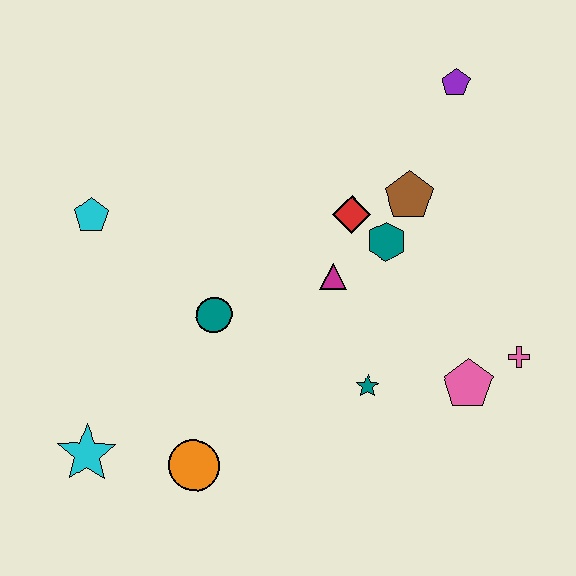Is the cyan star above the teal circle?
No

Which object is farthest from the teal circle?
The purple pentagon is farthest from the teal circle.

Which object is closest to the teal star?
The pink pentagon is closest to the teal star.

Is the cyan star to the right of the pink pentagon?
No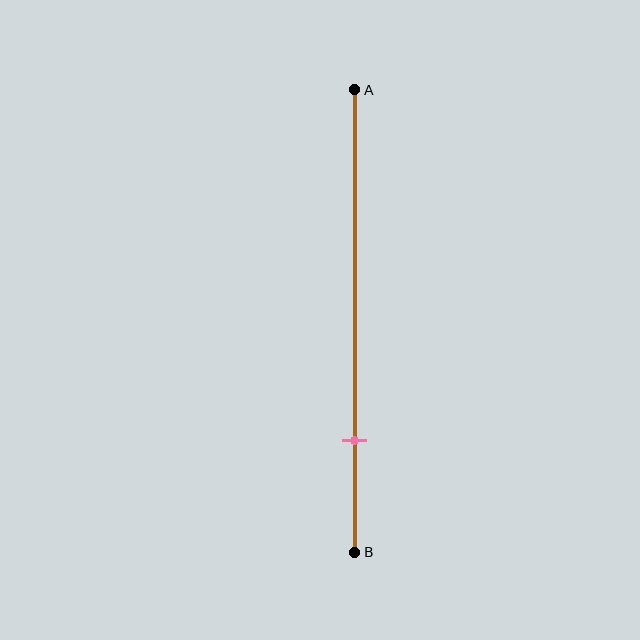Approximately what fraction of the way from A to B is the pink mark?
The pink mark is approximately 75% of the way from A to B.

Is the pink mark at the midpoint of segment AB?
No, the mark is at about 75% from A, not at the 50% midpoint.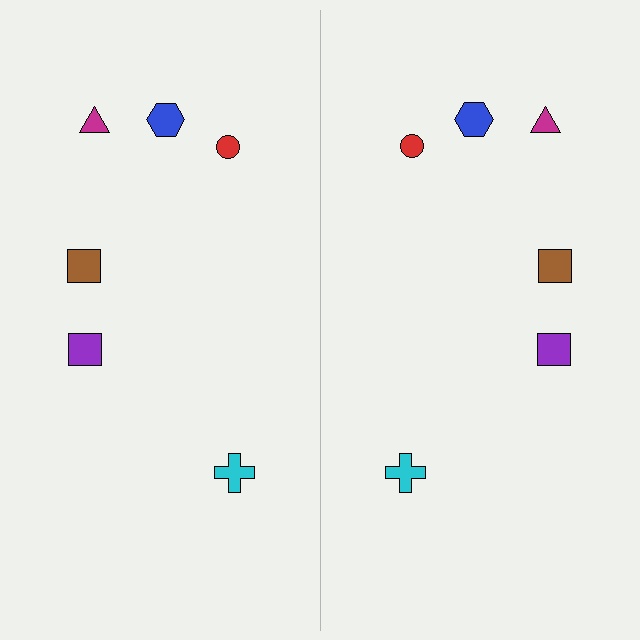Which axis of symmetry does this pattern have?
The pattern has a vertical axis of symmetry running through the center of the image.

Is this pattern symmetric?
Yes, this pattern has bilateral (reflection) symmetry.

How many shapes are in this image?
There are 12 shapes in this image.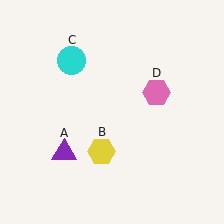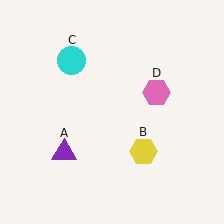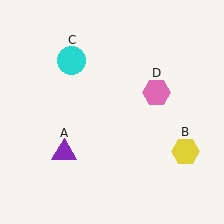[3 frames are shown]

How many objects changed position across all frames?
1 object changed position: yellow hexagon (object B).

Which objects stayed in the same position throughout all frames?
Purple triangle (object A) and cyan circle (object C) and pink hexagon (object D) remained stationary.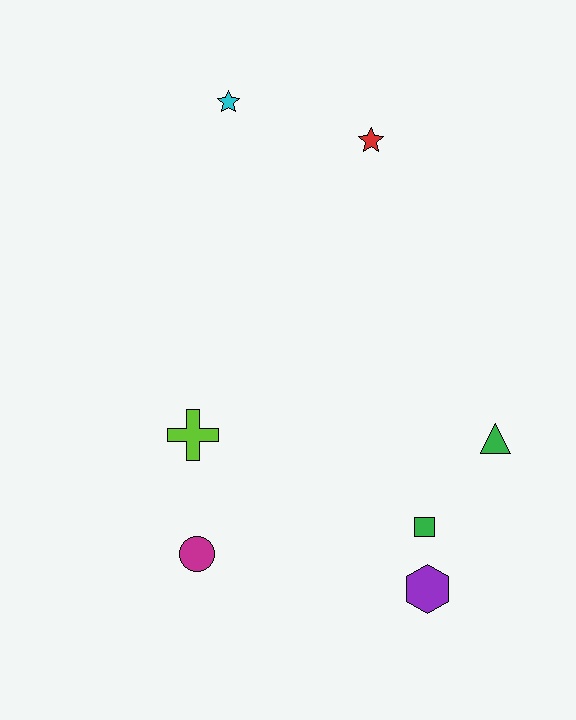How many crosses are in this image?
There is 1 cross.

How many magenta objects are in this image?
There is 1 magenta object.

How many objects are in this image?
There are 7 objects.